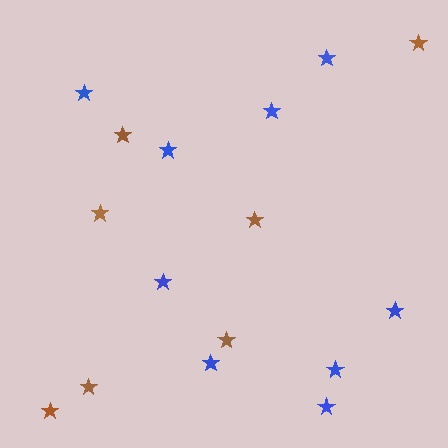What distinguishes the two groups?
There are 2 groups: one group of blue stars (9) and one group of brown stars (7).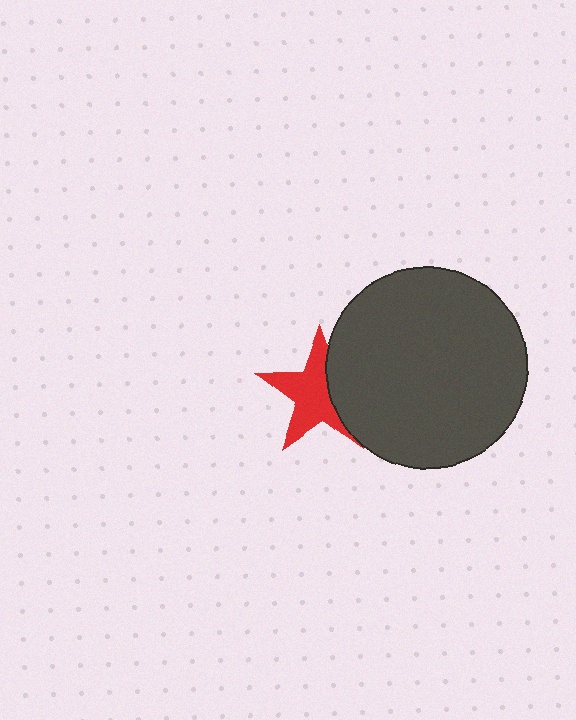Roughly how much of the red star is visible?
Most of it is visible (roughly 66%).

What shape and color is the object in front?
The object in front is a dark gray circle.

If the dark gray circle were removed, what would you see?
You would see the complete red star.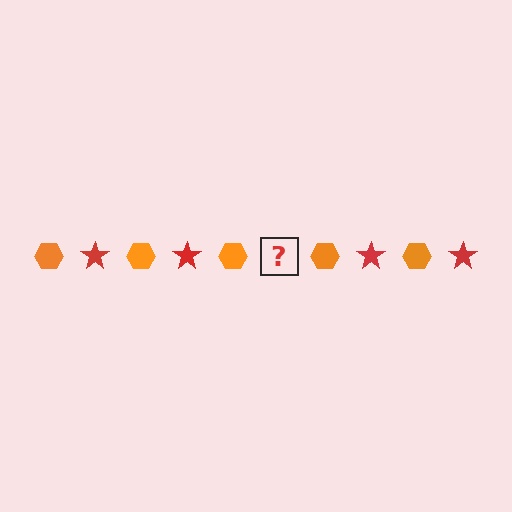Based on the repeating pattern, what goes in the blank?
The blank should be a red star.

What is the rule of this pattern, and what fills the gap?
The rule is that the pattern alternates between orange hexagon and red star. The gap should be filled with a red star.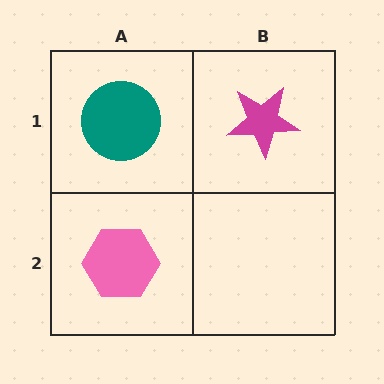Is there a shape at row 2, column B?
No, that cell is empty.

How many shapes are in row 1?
2 shapes.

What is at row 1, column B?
A magenta star.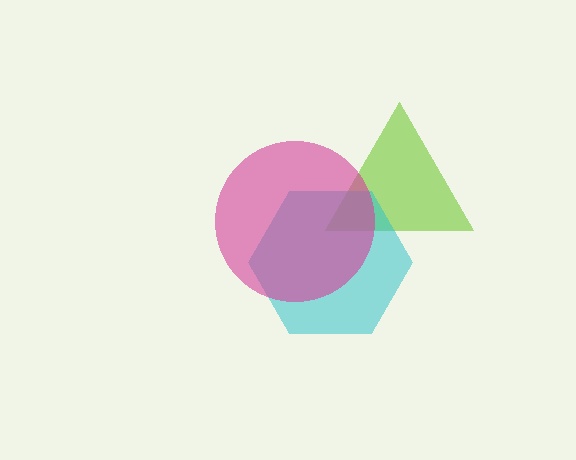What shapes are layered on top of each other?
The layered shapes are: a lime triangle, a cyan hexagon, a magenta circle.